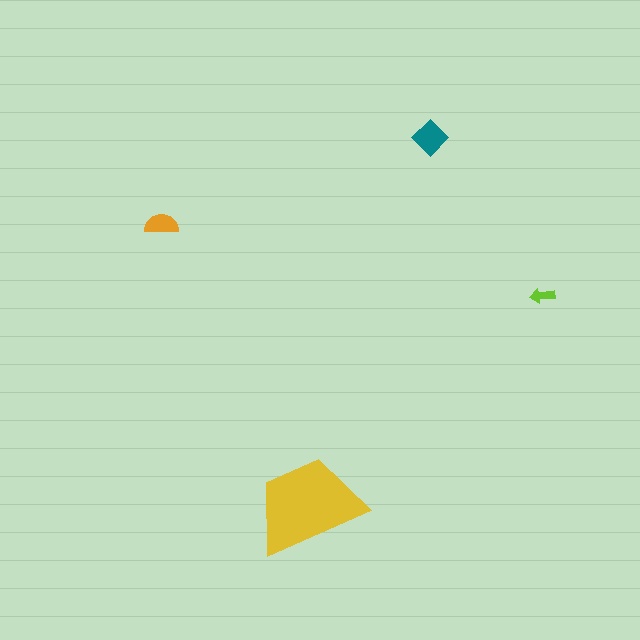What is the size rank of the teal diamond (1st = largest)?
2nd.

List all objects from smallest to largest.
The lime arrow, the orange semicircle, the teal diamond, the yellow trapezoid.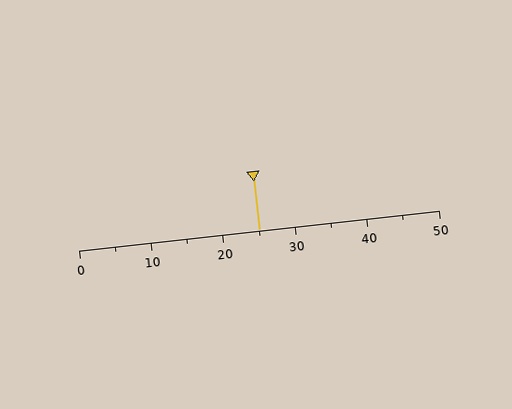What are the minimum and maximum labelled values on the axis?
The axis runs from 0 to 50.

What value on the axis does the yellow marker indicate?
The marker indicates approximately 25.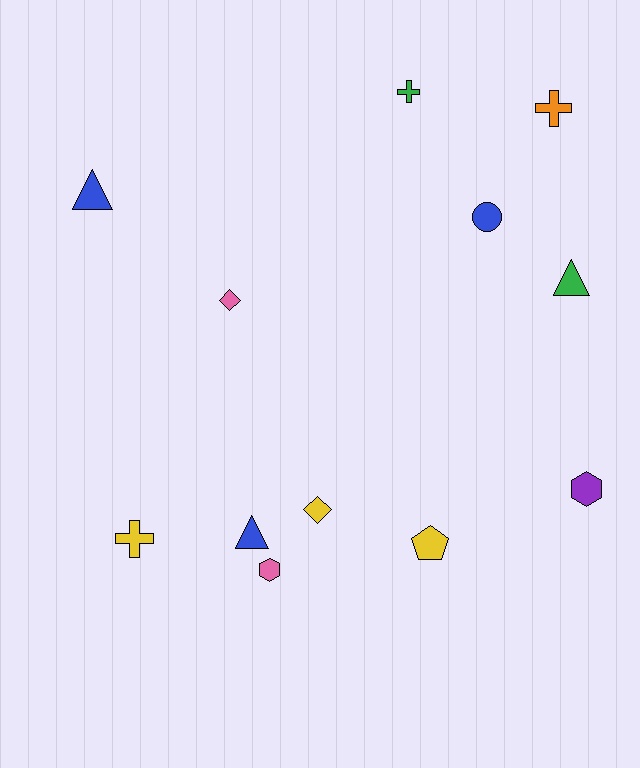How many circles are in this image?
There is 1 circle.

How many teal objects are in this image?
There are no teal objects.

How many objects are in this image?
There are 12 objects.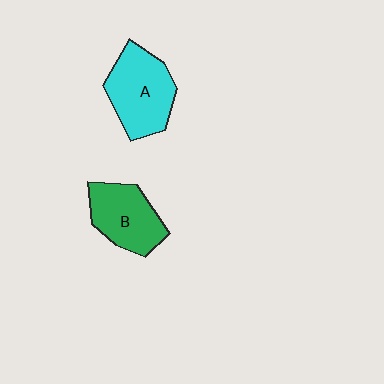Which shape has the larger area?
Shape A (cyan).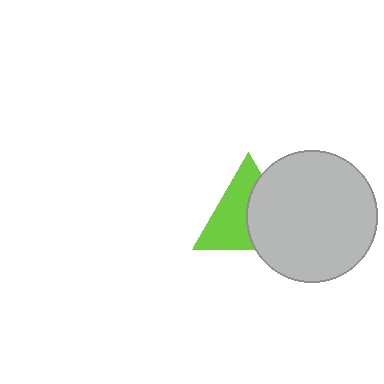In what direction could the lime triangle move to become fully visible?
The lime triangle could move left. That would shift it out from behind the light gray circle entirely.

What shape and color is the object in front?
The object in front is a light gray circle.